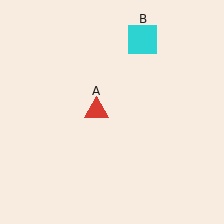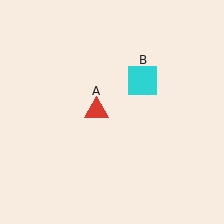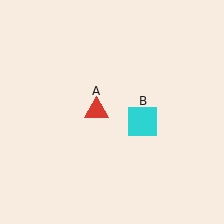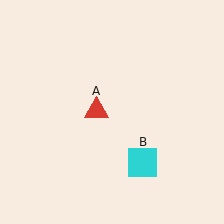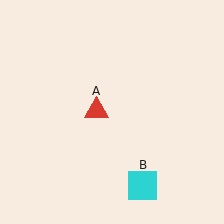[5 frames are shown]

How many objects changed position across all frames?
1 object changed position: cyan square (object B).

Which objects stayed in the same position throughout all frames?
Red triangle (object A) remained stationary.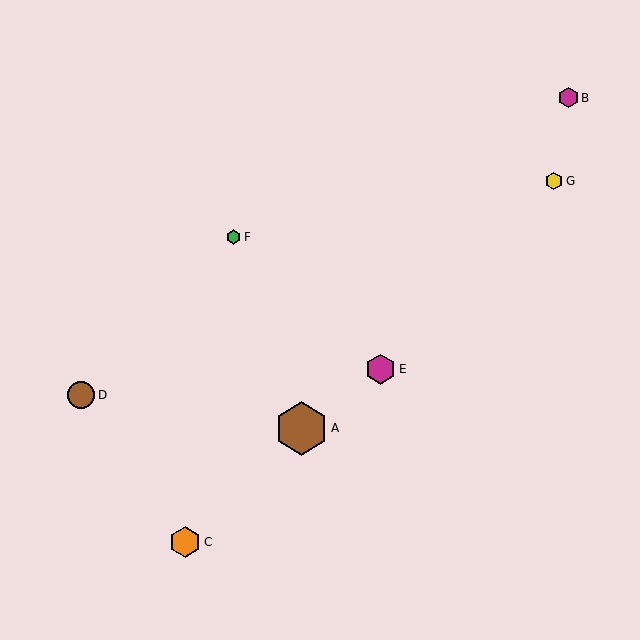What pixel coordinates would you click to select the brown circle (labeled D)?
Click at (81, 395) to select the brown circle D.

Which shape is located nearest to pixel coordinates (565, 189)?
The yellow hexagon (labeled G) at (554, 181) is nearest to that location.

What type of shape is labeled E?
Shape E is a magenta hexagon.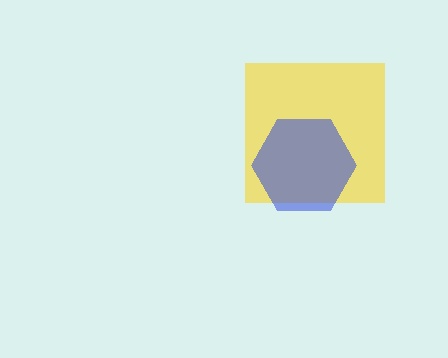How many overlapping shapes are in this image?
There are 2 overlapping shapes in the image.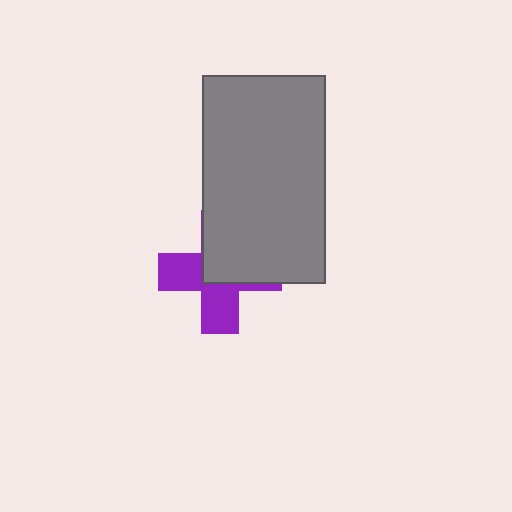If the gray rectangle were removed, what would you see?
You would see the complete purple cross.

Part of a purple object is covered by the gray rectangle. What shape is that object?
It is a cross.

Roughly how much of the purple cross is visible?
About half of it is visible (roughly 49%).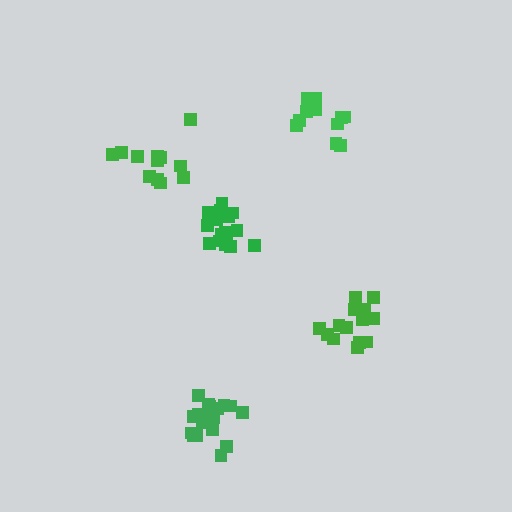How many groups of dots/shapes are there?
There are 5 groups.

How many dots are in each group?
Group 1: 15 dots, Group 2: 18 dots, Group 3: 12 dots, Group 4: 17 dots, Group 5: 12 dots (74 total).